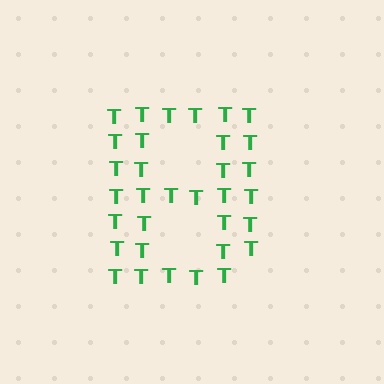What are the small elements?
The small elements are letter T's.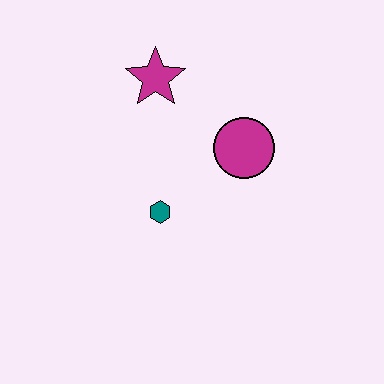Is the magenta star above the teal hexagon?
Yes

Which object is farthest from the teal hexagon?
The magenta star is farthest from the teal hexagon.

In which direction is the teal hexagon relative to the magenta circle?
The teal hexagon is to the left of the magenta circle.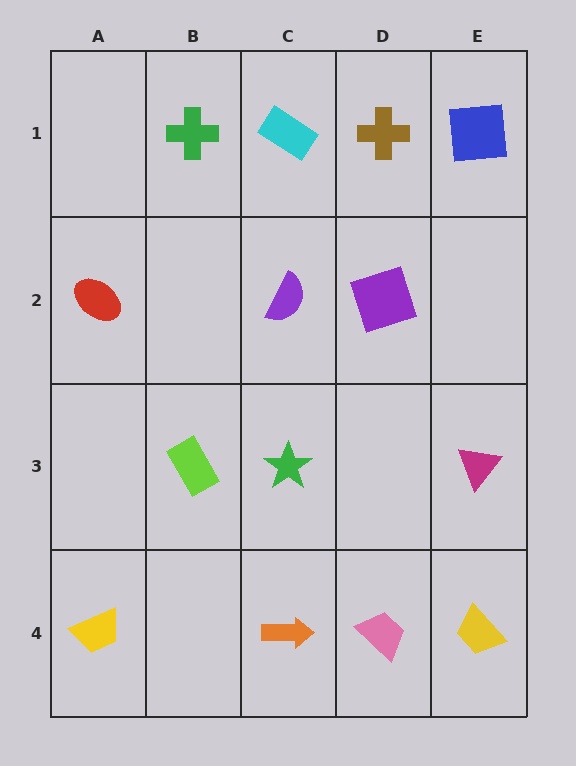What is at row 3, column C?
A green star.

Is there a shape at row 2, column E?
No, that cell is empty.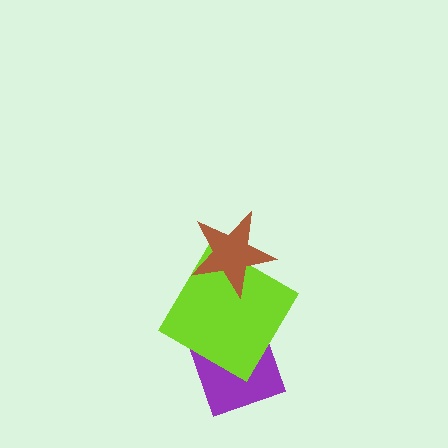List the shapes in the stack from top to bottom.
From top to bottom: the brown star, the lime diamond, the purple diamond.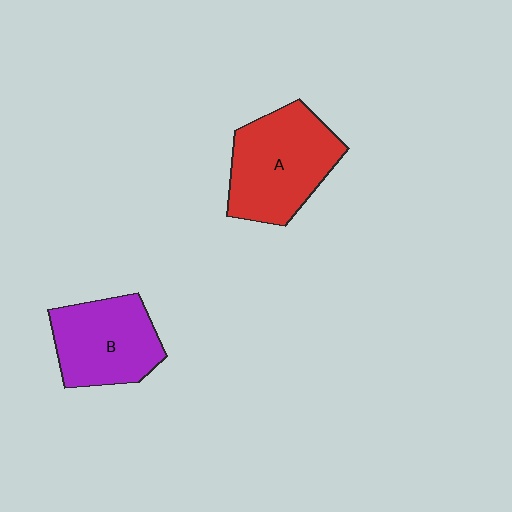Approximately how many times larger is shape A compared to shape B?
Approximately 1.2 times.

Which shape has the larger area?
Shape A (red).